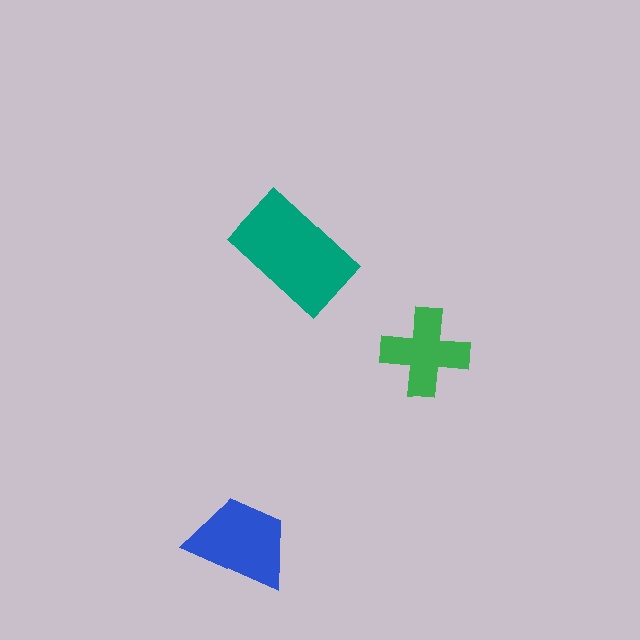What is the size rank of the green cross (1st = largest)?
3rd.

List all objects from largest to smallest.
The teal rectangle, the blue trapezoid, the green cross.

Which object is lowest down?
The blue trapezoid is bottommost.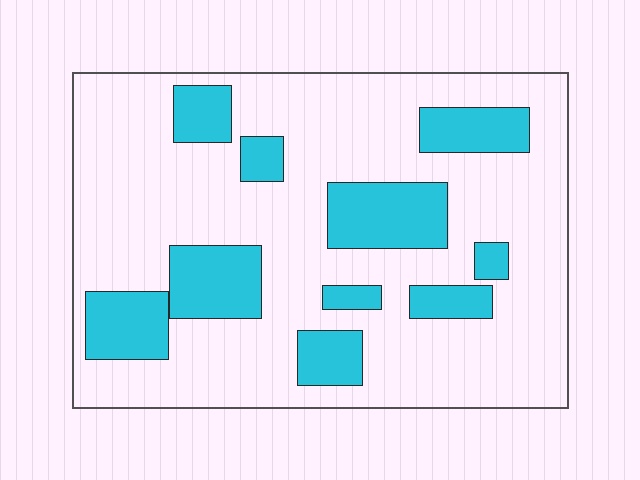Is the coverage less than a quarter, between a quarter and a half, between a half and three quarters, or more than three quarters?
Less than a quarter.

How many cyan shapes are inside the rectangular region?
10.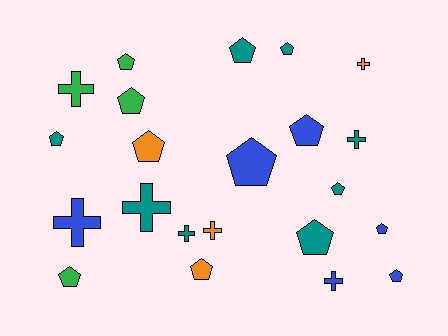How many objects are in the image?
There are 22 objects.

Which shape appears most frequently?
Pentagon, with 14 objects.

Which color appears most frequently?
Teal, with 8 objects.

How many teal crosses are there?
There are 3 teal crosses.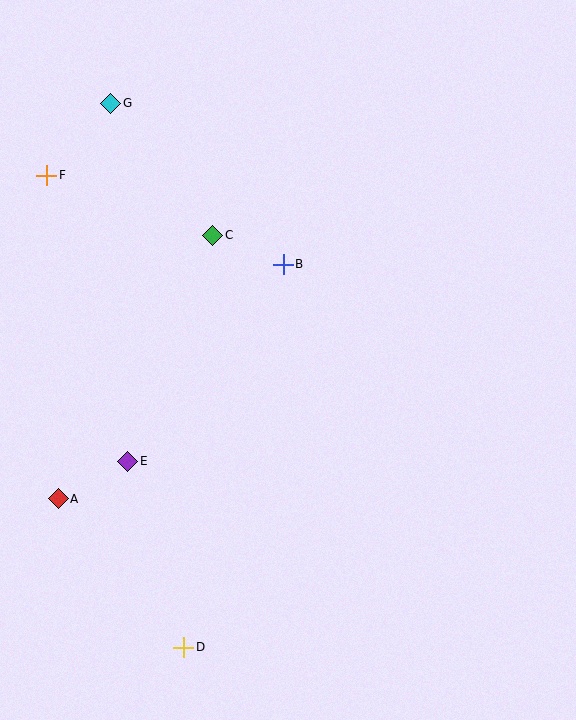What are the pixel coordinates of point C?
Point C is at (213, 235).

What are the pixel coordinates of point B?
Point B is at (283, 264).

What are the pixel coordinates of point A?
Point A is at (58, 499).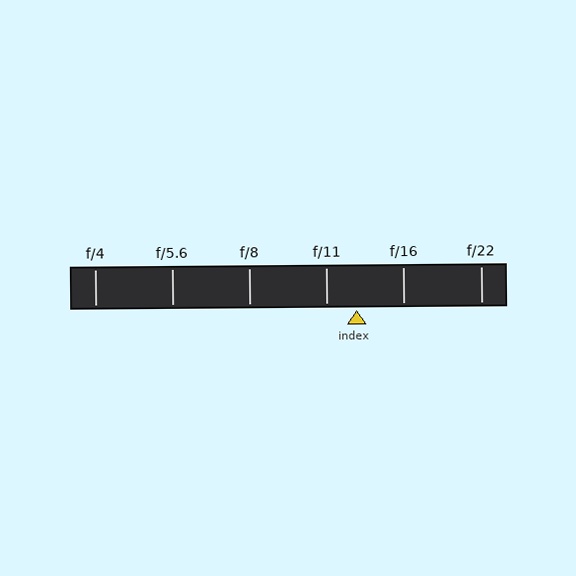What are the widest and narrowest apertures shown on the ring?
The widest aperture shown is f/4 and the narrowest is f/22.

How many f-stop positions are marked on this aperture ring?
There are 6 f-stop positions marked.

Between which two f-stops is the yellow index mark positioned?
The index mark is between f/11 and f/16.